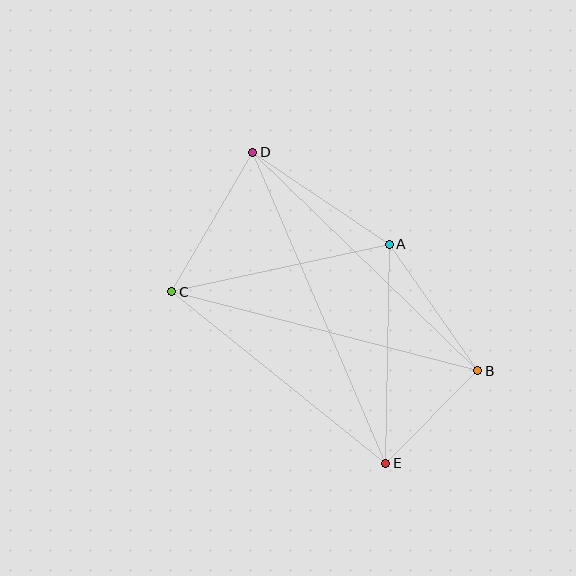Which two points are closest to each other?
Points B and E are closest to each other.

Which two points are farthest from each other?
Points D and E are farthest from each other.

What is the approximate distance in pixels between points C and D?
The distance between C and D is approximately 161 pixels.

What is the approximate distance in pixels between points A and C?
The distance between A and C is approximately 222 pixels.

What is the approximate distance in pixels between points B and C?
The distance between B and C is approximately 316 pixels.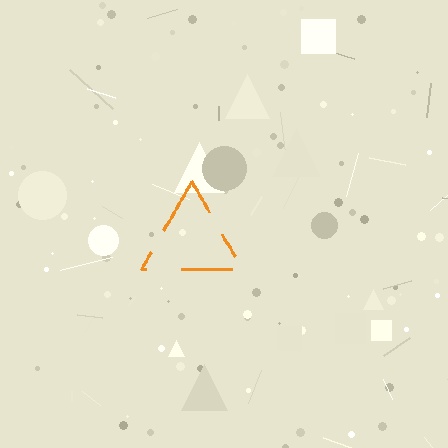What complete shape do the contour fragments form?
The contour fragments form a triangle.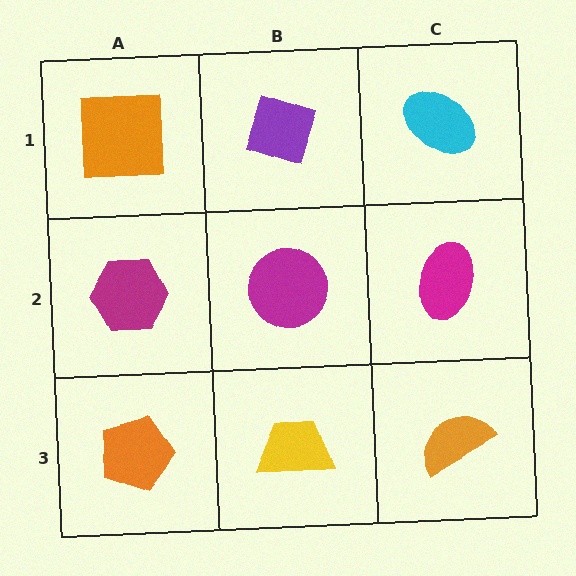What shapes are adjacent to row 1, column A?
A magenta hexagon (row 2, column A), a purple diamond (row 1, column B).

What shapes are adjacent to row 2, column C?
A cyan ellipse (row 1, column C), an orange semicircle (row 3, column C), a magenta circle (row 2, column B).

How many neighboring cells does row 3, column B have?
3.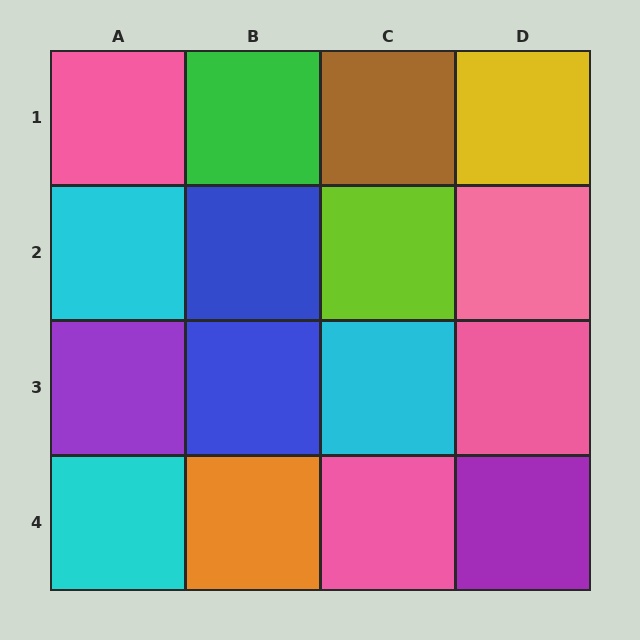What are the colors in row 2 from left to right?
Cyan, blue, lime, pink.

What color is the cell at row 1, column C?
Brown.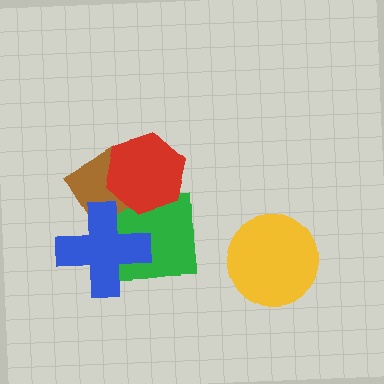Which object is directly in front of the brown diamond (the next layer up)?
The red hexagon is directly in front of the brown diamond.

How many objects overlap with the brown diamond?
2 objects overlap with the brown diamond.